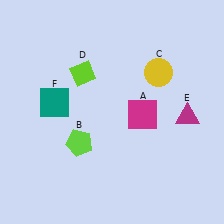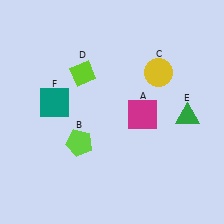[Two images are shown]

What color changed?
The triangle (E) changed from magenta in Image 1 to green in Image 2.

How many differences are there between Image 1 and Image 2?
There is 1 difference between the two images.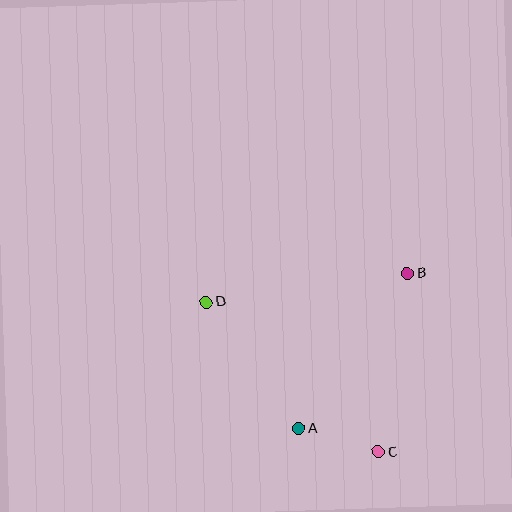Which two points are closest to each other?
Points A and C are closest to each other.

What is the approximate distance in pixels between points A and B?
The distance between A and B is approximately 189 pixels.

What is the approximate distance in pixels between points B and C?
The distance between B and C is approximately 181 pixels.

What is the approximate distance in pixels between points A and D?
The distance between A and D is approximately 156 pixels.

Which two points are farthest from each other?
Points C and D are farthest from each other.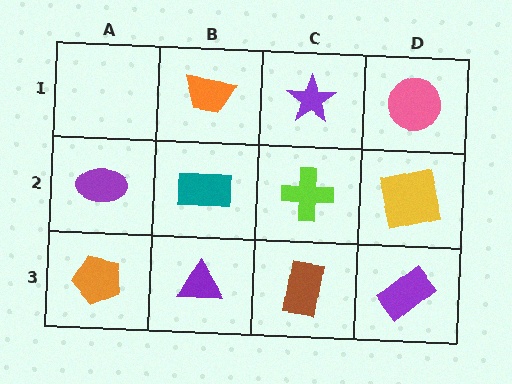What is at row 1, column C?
A purple star.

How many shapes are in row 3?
4 shapes.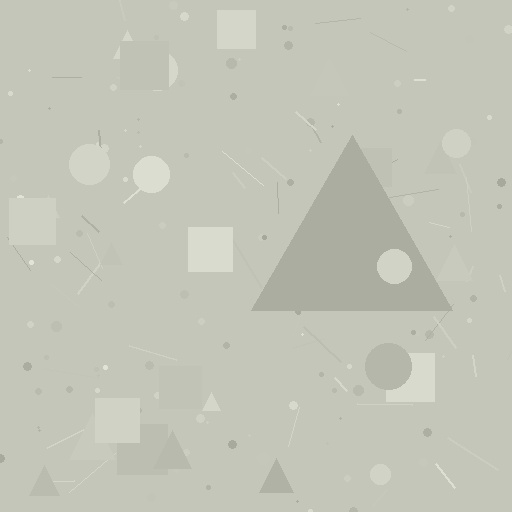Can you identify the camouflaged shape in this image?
The camouflaged shape is a triangle.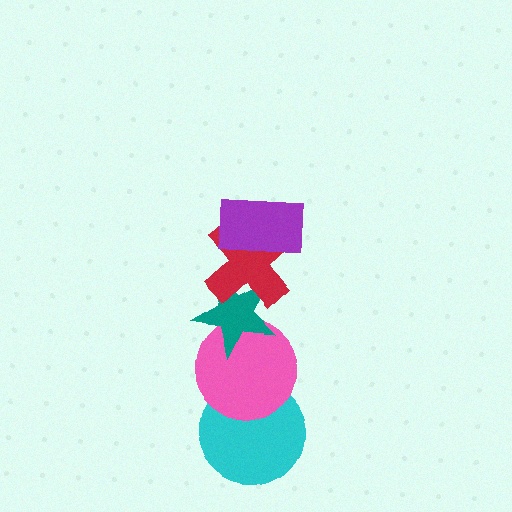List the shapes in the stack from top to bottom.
From top to bottom: the purple rectangle, the red cross, the teal star, the pink circle, the cyan circle.